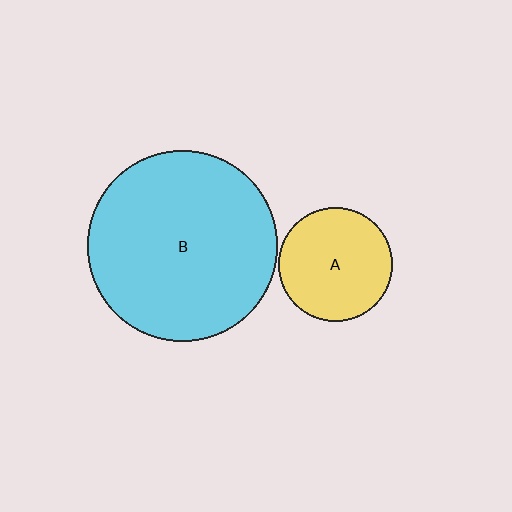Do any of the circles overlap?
No, none of the circles overlap.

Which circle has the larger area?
Circle B (cyan).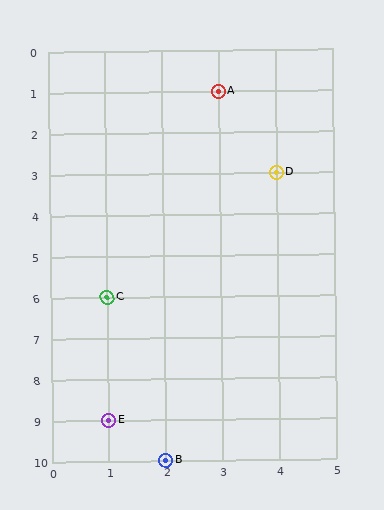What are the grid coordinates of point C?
Point C is at grid coordinates (1, 6).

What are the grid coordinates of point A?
Point A is at grid coordinates (3, 1).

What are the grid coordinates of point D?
Point D is at grid coordinates (4, 3).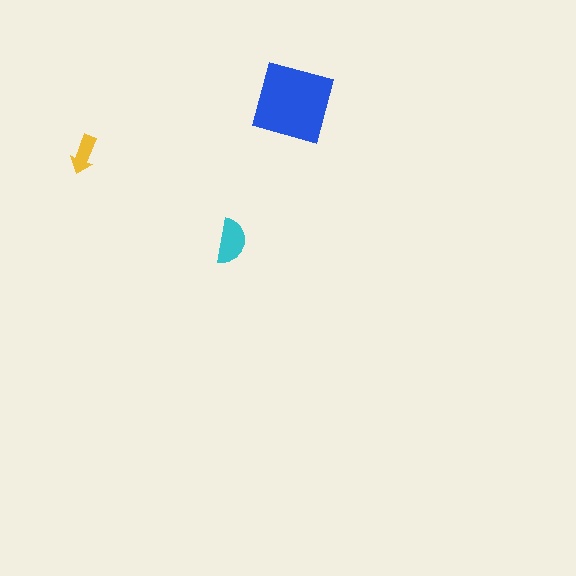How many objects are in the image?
There are 3 objects in the image.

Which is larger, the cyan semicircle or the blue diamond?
The blue diamond.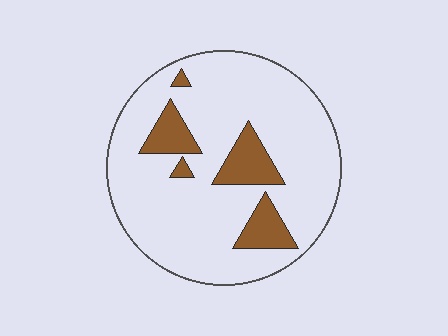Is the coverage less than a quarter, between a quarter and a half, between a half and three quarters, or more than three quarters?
Less than a quarter.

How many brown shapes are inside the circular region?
5.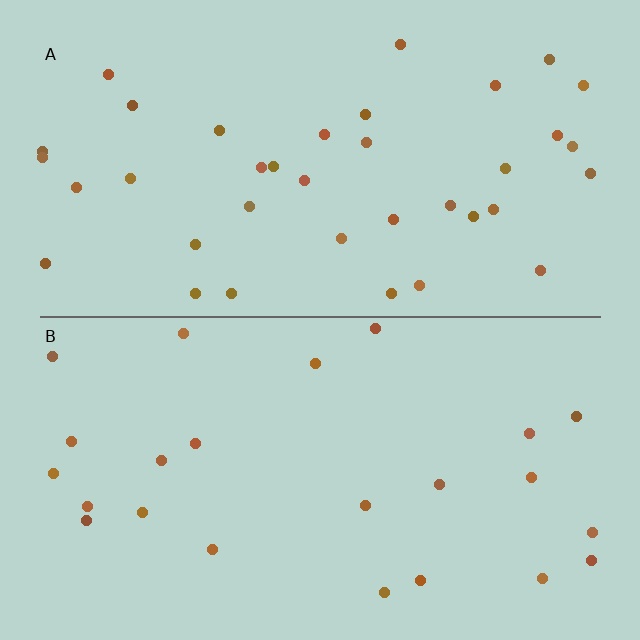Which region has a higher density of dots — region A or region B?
A (the top).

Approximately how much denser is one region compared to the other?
Approximately 1.6× — region A over region B.